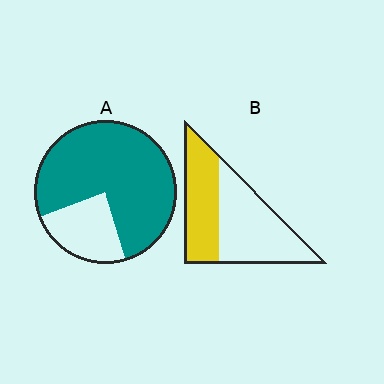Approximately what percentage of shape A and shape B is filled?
A is approximately 75% and B is approximately 45%.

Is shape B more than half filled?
No.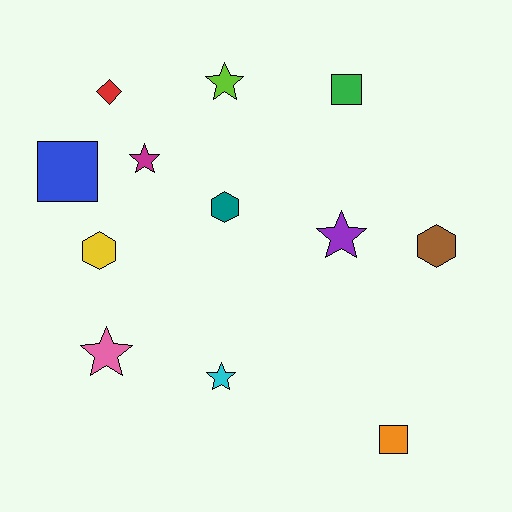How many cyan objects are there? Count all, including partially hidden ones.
There is 1 cyan object.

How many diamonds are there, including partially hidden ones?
There is 1 diamond.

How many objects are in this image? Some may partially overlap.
There are 12 objects.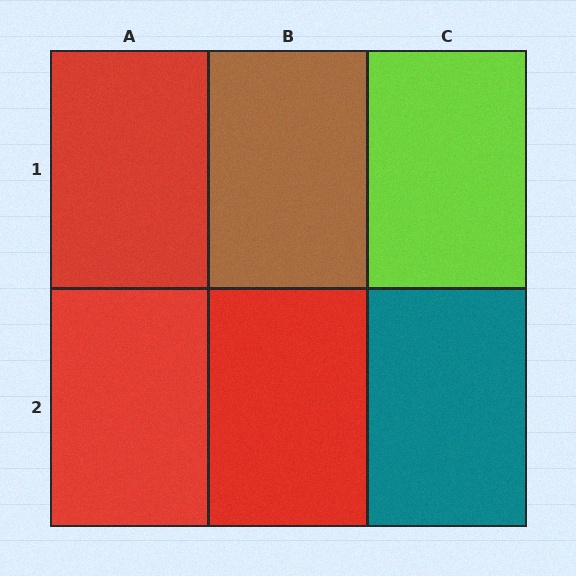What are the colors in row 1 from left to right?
Red, brown, lime.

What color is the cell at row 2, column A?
Red.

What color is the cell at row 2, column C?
Teal.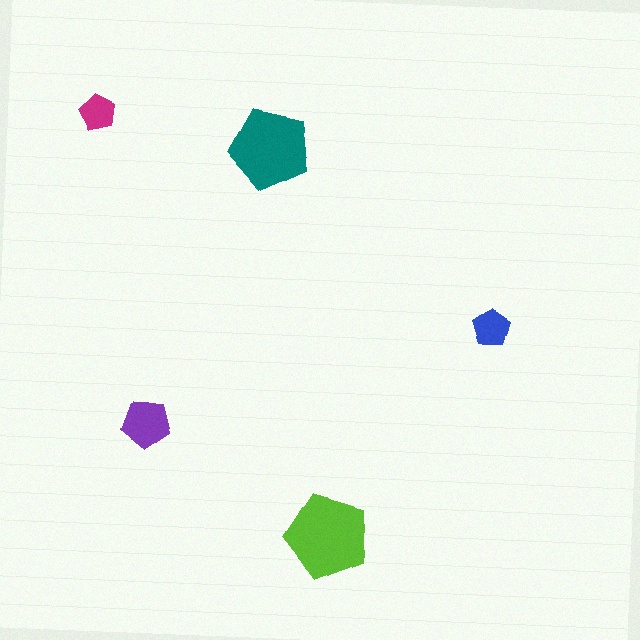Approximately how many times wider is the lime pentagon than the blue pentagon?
About 2 times wider.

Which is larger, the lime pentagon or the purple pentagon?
The lime one.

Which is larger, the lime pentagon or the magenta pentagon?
The lime one.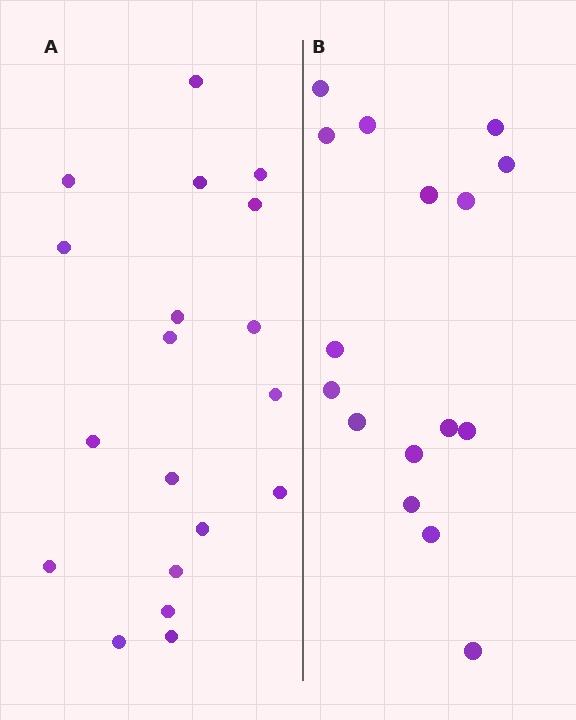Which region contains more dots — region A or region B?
Region A (the left region) has more dots.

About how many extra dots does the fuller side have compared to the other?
Region A has just a few more — roughly 2 or 3 more dots than region B.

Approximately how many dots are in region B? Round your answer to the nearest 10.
About 20 dots. (The exact count is 16, which rounds to 20.)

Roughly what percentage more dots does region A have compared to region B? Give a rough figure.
About 20% more.